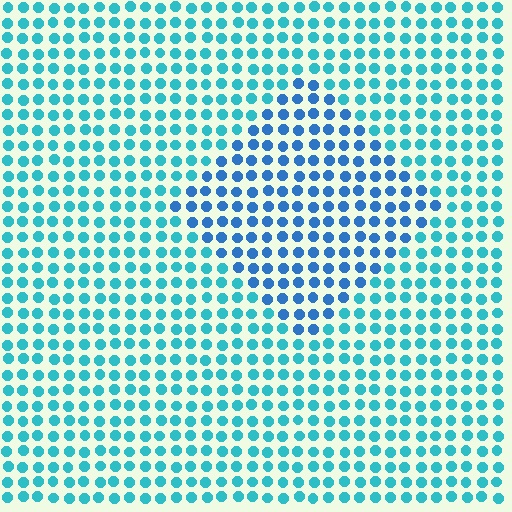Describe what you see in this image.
The image is filled with small cyan elements in a uniform arrangement. A diamond-shaped region is visible where the elements are tinted to a slightly different hue, forming a subtle color boundary.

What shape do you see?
I see a diamond.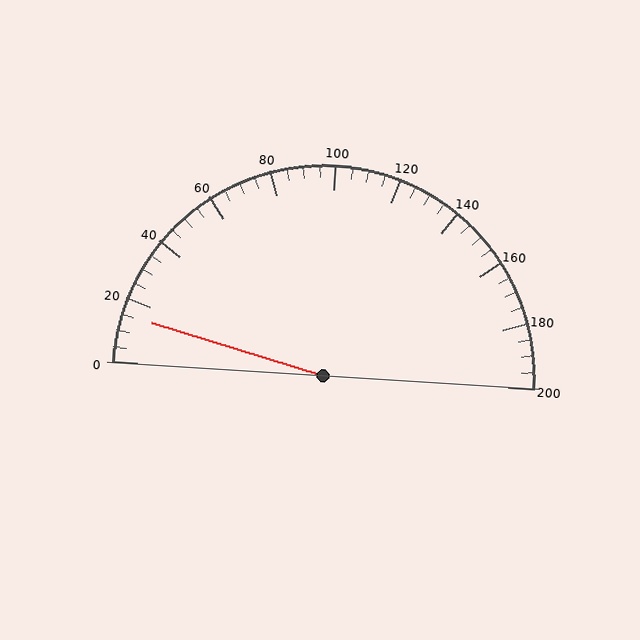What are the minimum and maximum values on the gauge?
The gauge ranges from 0 to 200.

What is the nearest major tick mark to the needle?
The nearest major tick mark is 20.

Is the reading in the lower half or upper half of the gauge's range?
The reading is in the lower half of the range (0 to 200).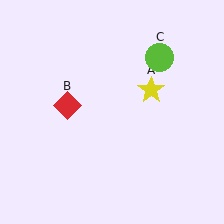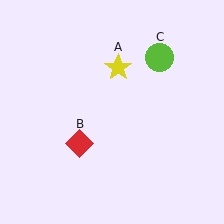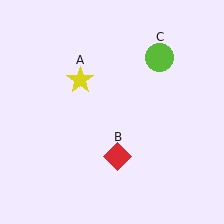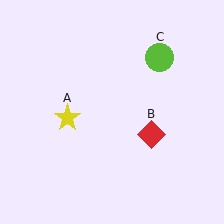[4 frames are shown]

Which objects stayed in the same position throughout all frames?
Lime circle (object C) remained stationary.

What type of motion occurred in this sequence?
The yellow star (object A), red diamond (object B) rotated counterclockwise around the center of the scene.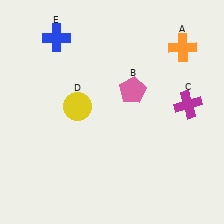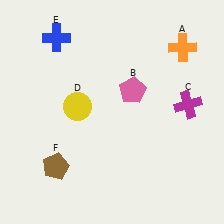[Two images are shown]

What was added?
A brown pentagon (F) was added in Image 2.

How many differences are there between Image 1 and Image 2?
There is 1 difference between the two images.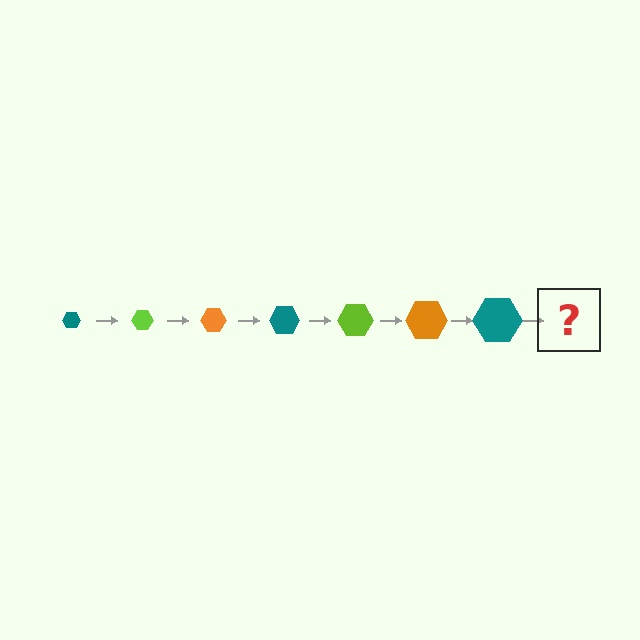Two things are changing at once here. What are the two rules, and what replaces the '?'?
The two rules are that the hexagon grows larger each step and the color cycles through teal, lime, and orange. The '?' should be a lime hexagon, larger than the previous one.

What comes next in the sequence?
The next element should be a lime hexagon, larger than the previous one.